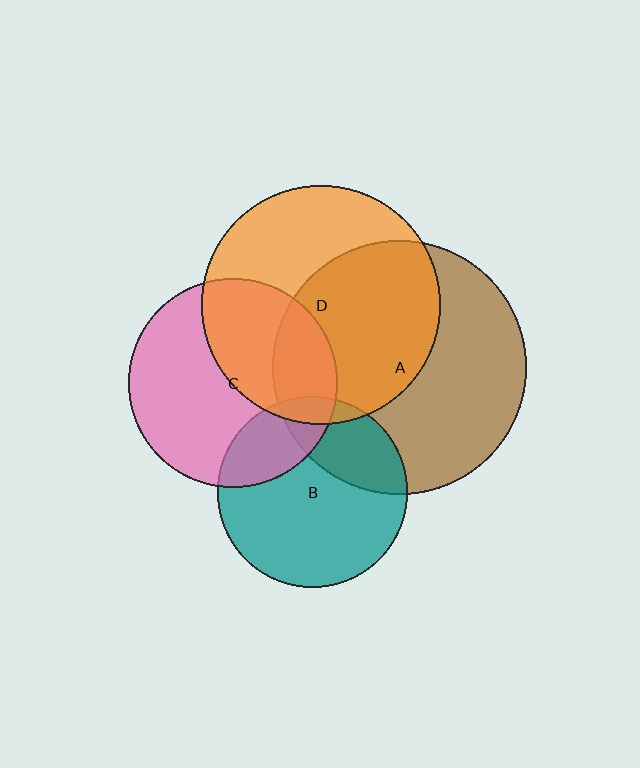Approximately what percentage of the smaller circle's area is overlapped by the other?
Approximately 55%.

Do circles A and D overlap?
Yes.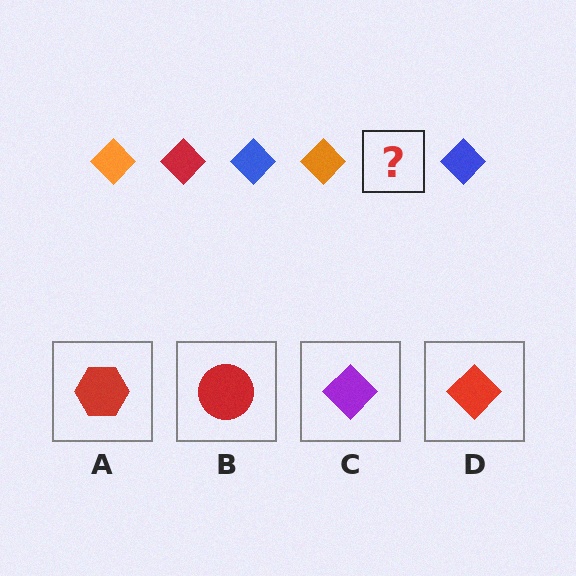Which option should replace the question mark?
Option D.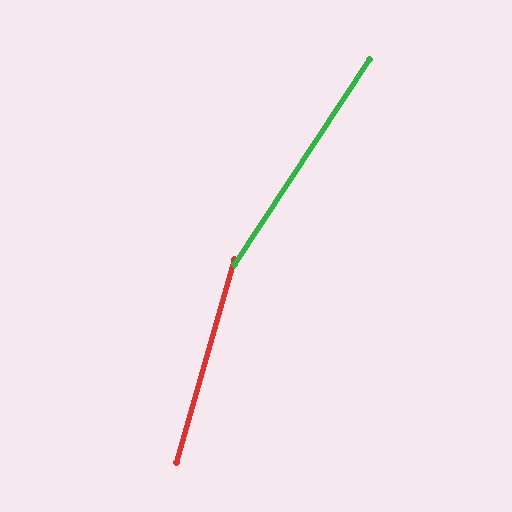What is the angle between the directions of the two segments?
Approximately 17 degrees.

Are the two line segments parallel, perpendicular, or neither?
Neither parallel nor perpendicular — they differ by about 17°.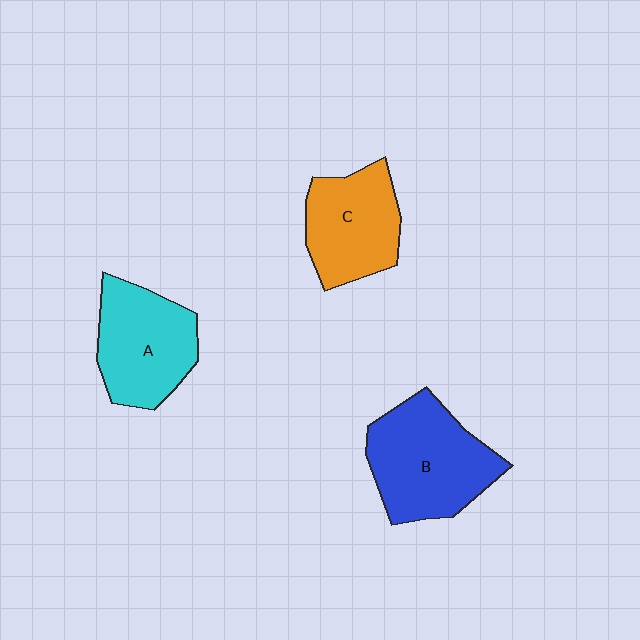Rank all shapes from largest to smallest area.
From largest to smallest: B (blue), A (cyan), C (orange).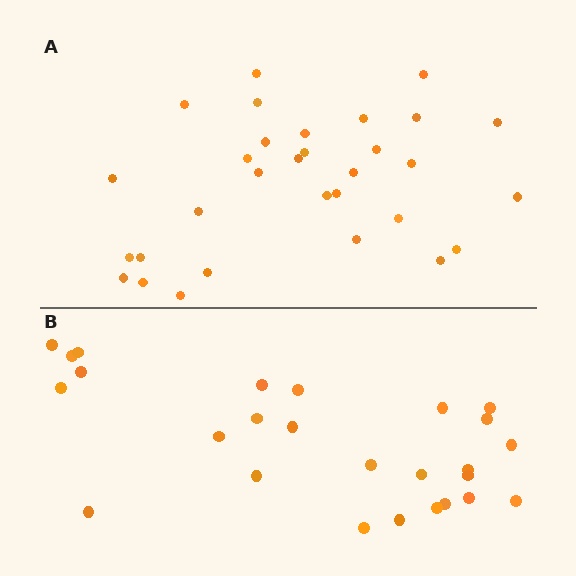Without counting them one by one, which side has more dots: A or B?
Region A (the top region) has more dots.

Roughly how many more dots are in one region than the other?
Region A has about 5 more dots than region B.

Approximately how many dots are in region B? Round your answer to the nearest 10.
About 30 dots. (The exact count is 26, which rounds to 30.)